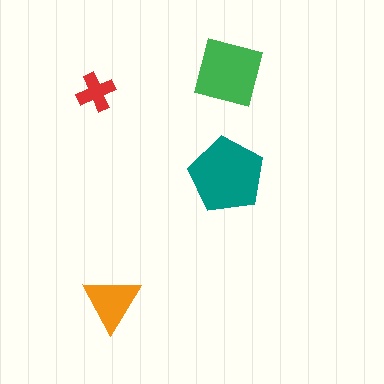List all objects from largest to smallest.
The teal pentagon, the green square, the orange triangle, the red cross.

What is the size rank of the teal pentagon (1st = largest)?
1st.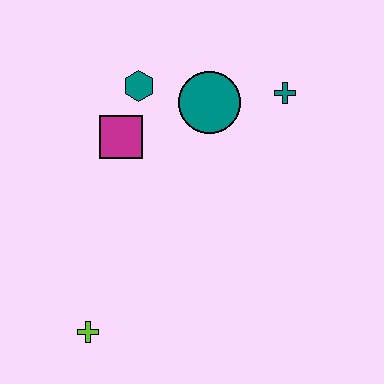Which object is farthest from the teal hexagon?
The lime cross is farthest from the teal hexagon.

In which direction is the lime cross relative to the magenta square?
The lime cross is below the magenta square.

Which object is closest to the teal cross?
The teal circle is closest to the teal cross.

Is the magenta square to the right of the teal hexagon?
No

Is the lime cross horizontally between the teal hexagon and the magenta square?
No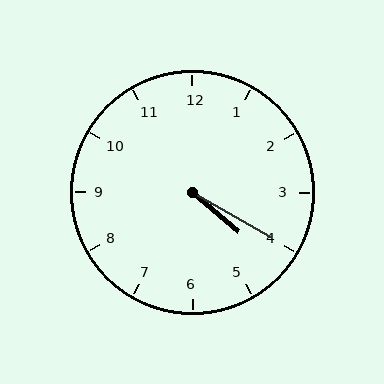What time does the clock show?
4:20.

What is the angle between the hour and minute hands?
Approximately 10 degrees.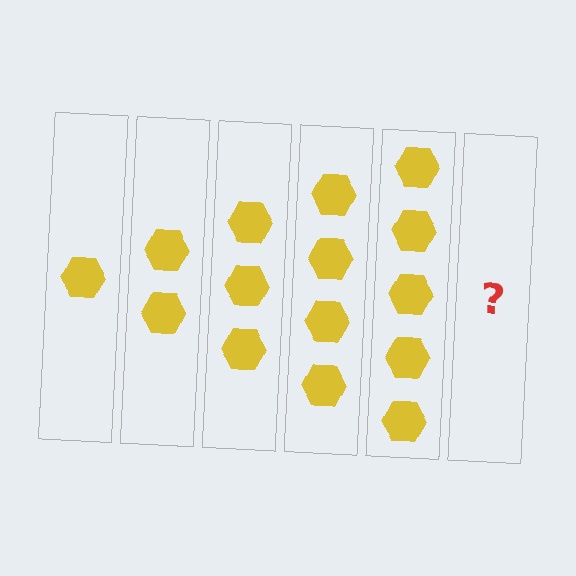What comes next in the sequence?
The next element should be 6 hexagons.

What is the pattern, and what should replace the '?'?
The pattern is that each step adds one more hexagon. The '?' should be 6 hexagons.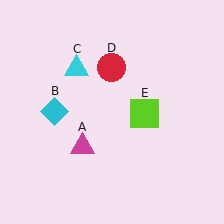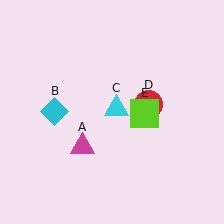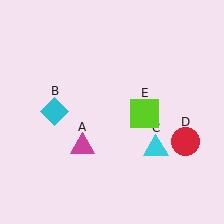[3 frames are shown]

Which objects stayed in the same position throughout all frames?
Magenta triangle (object A) and cyan diamond (object B) and lime square (object E) remained stationary.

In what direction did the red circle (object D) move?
The red circle (object D) moved down and to the right.